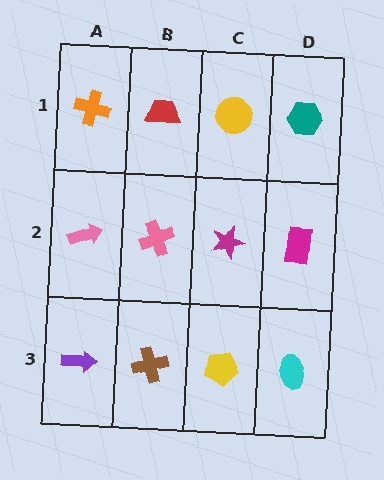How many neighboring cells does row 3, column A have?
2.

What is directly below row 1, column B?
A pink cross.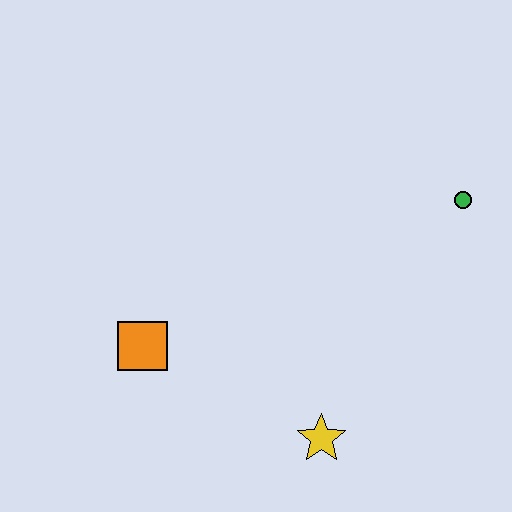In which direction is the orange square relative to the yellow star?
The orange square is to the left of the yellow star.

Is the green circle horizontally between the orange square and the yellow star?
No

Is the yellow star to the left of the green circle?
Yes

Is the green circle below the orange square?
No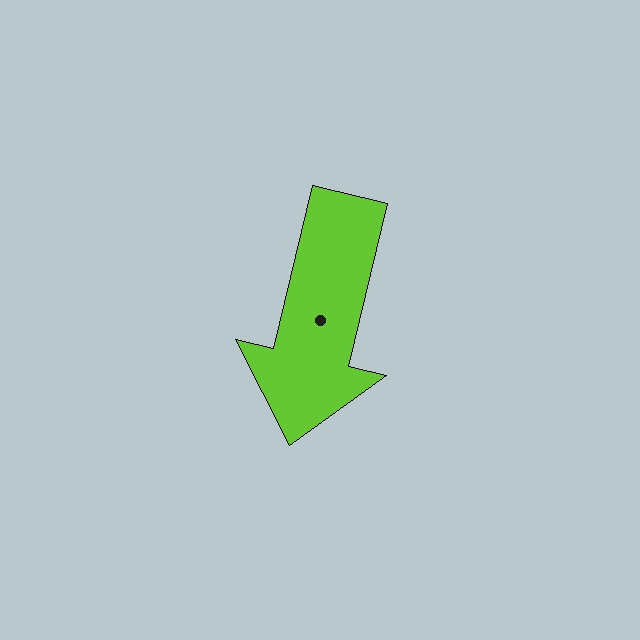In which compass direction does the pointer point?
South.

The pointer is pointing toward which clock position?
Roughly 6 o'clock.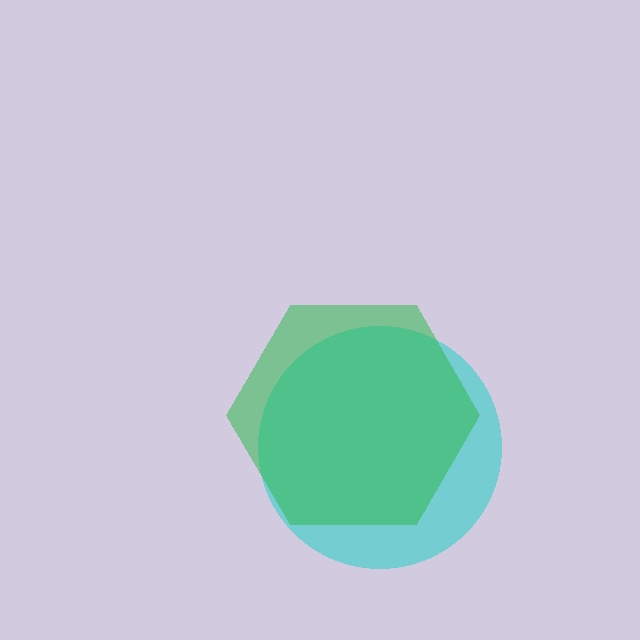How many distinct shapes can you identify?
There are 2 distinct shapes: a cyan circle, a green hexagon.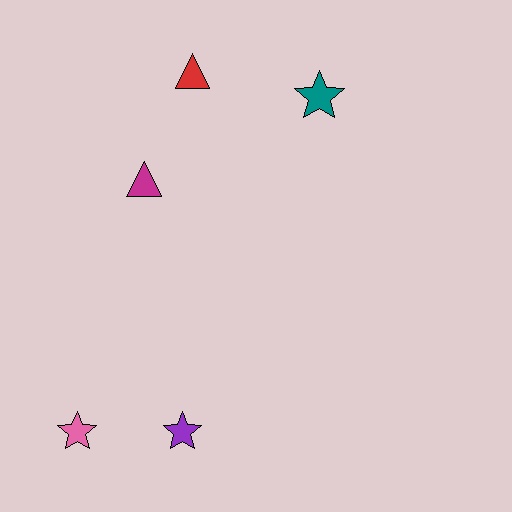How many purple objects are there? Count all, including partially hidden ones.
There is 1 purple object.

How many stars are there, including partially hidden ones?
There are 3 stars.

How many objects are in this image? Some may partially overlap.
There are 5 objects.